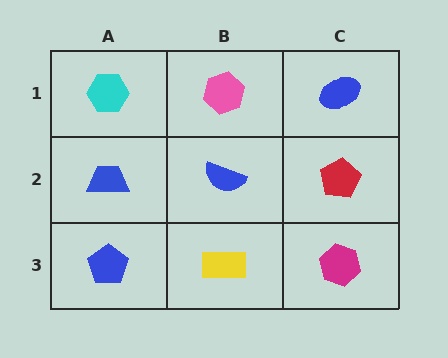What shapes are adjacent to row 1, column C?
A red pentagon (row 2, column C), a pink hexagon (row 1, column B).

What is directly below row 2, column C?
A magenta hexagon.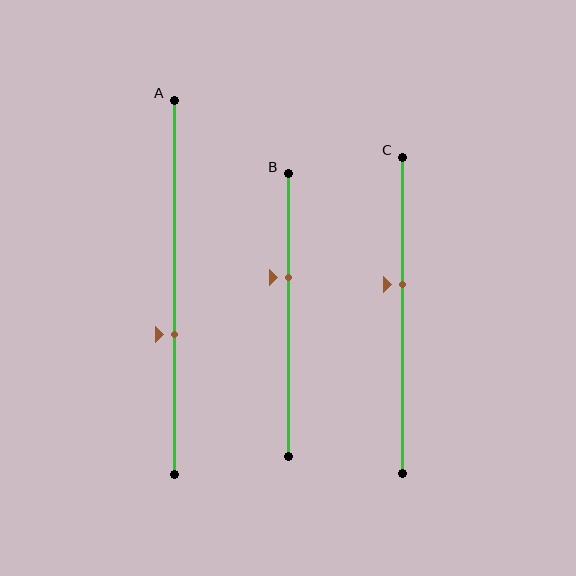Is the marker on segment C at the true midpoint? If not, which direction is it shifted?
No, the marker on segment C is shifted upward by about 10% of the segment length.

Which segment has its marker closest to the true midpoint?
Segment C has its marker closest to the true midpoint.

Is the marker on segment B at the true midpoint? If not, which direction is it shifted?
No, the marker on segment B is shifted upward by about 13% of the segment length.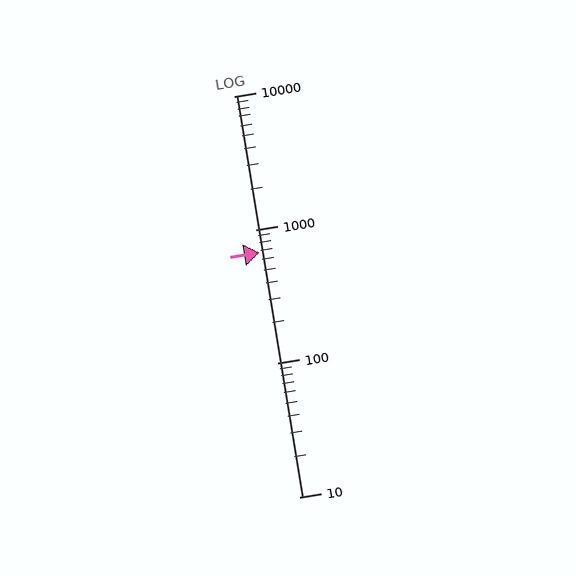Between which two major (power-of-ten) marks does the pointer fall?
The pointer is between 100 and 1000.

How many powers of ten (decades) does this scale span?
The scale spans 3 decades, from 10 to 10000.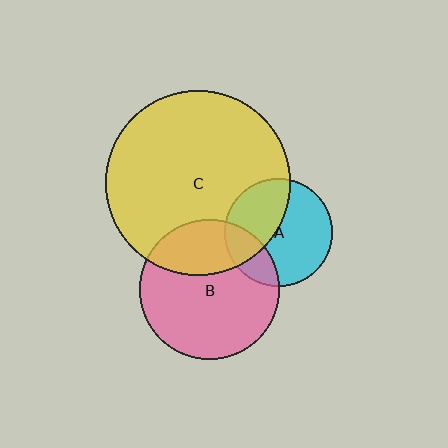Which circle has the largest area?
Circle C (yellow).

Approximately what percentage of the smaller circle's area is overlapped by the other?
Approximately 30%.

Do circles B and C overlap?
Yes.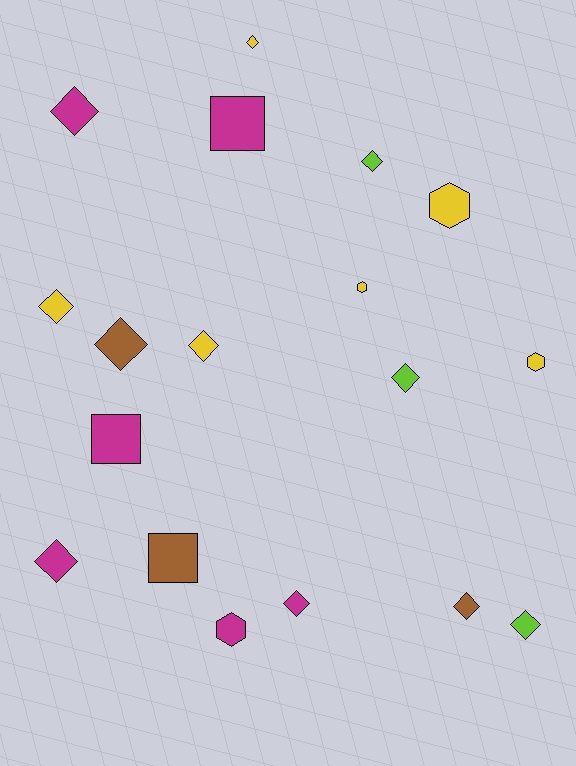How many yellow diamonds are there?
There are 3 yellow diamonds.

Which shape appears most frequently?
Diamond, with 11 objects.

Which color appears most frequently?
Magenta, with 6 objects.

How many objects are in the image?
There are 18 objects.